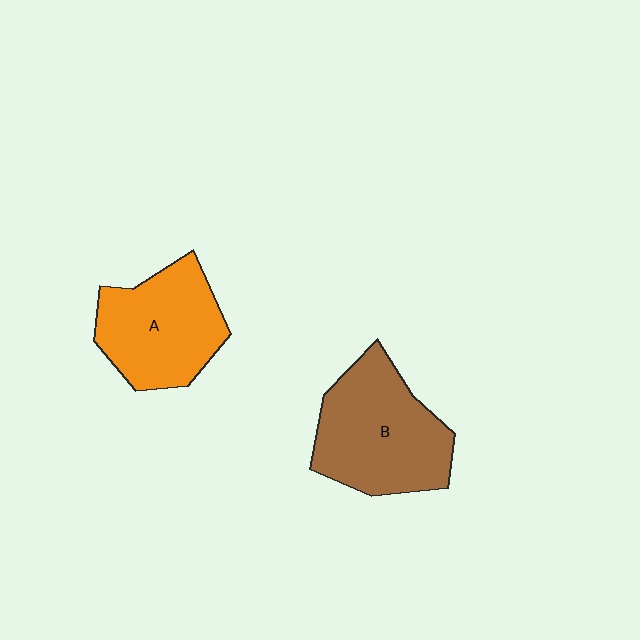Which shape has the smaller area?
Shape A (orange).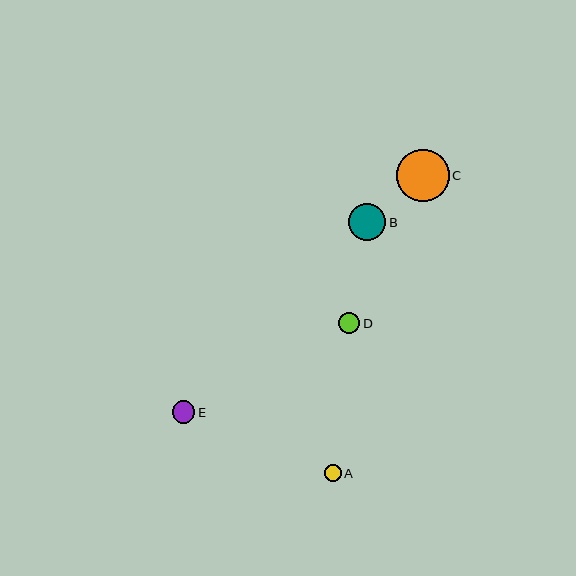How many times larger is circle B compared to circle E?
Circle B is approximately 1.7 times the size of circle E.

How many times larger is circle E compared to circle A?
Circle E is approximately 1.3 times the size of circle A.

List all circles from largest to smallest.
From largest to smallest: C, B, E, D, A.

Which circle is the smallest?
Circle A is the smallest with a size of approximately 17 pixels.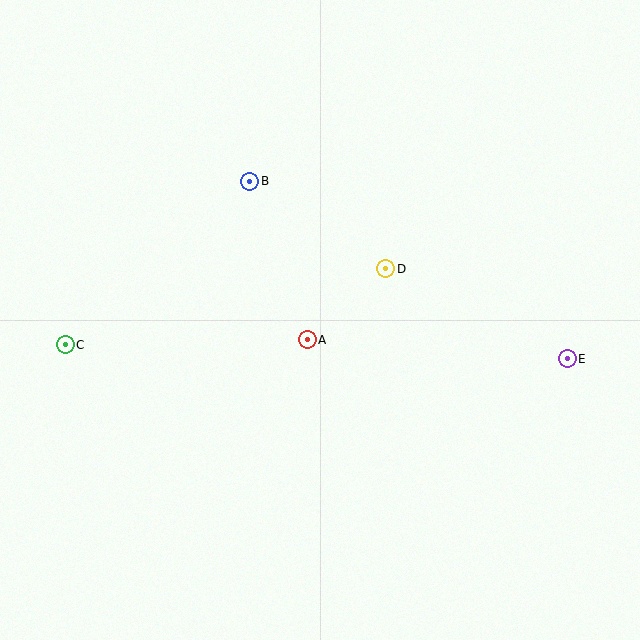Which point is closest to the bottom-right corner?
Point E is closest to the bottom-right corner.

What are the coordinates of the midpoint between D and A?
The midpoint between D and A is at (347, 304).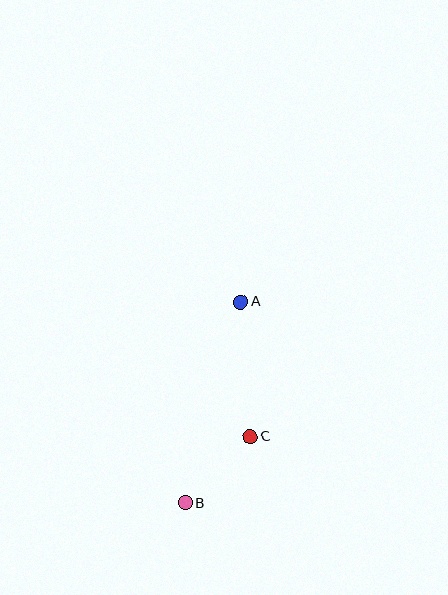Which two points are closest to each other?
Points B and C are closest to each other.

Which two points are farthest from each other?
Points A and B are farthest from each other.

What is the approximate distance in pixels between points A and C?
The distance between A and C is approximately 135 pixels.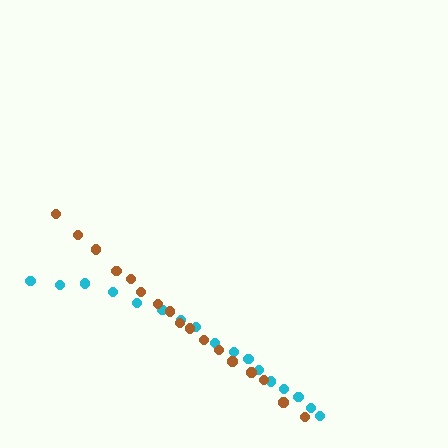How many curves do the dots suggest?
There are 2 distinct paths.